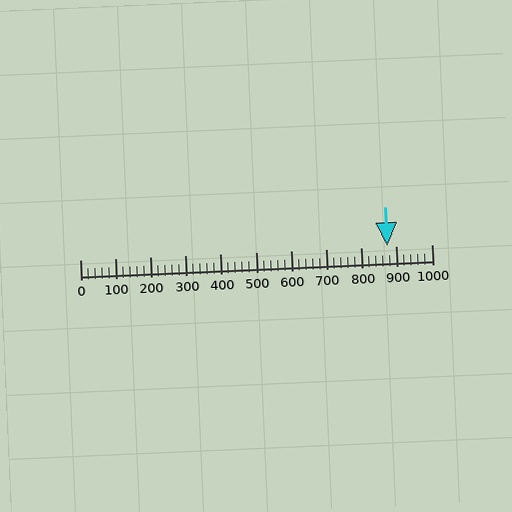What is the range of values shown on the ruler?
The ruler shows values from 0 to 1000.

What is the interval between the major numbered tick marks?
The major tick marks are spaced 100 units apart.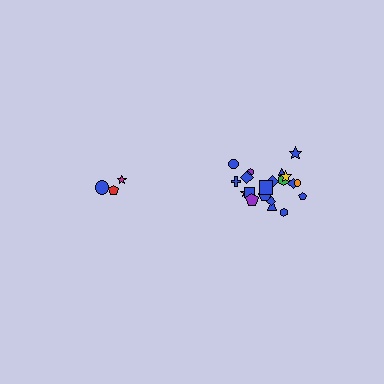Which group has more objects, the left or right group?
The right group.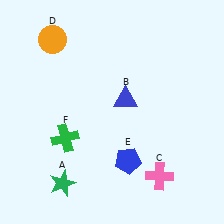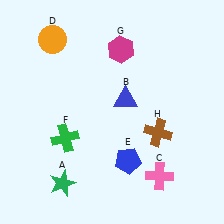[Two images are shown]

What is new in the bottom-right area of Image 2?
A brown cross (H) was added in the bottom-right area of Image 2.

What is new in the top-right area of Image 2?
A magenta hexagon (G) was added in the top-right area of Image 2.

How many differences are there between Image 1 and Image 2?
There are 2 differences between the two images.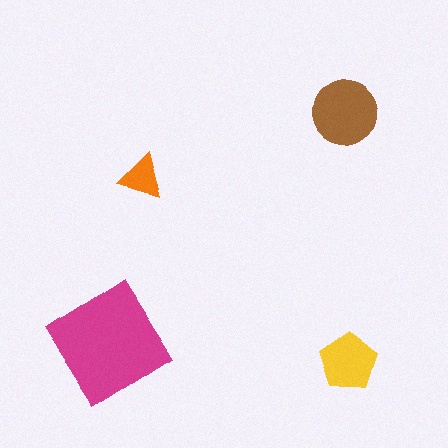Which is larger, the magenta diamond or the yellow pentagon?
The magenta diamond.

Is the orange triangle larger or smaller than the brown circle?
Smaller.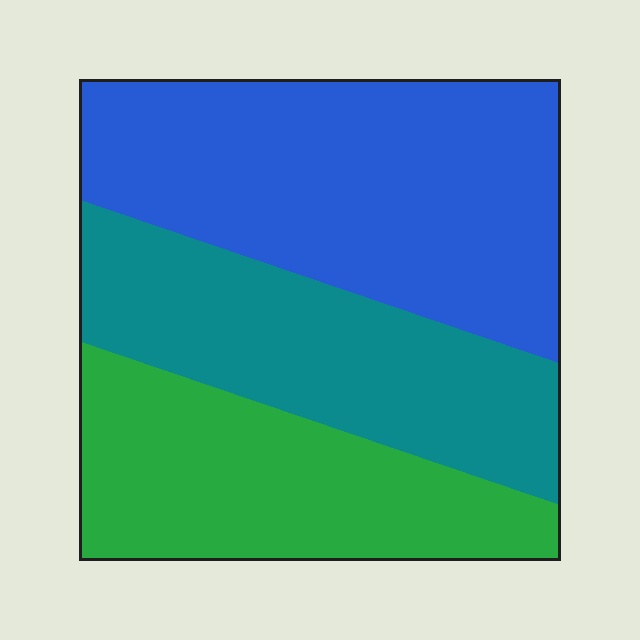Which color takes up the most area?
Blue, at roughly 40%.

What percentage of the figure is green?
Green takes up between a quarter and a half of the figure.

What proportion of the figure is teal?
Teal takes up about one third (1/3) of the figure.